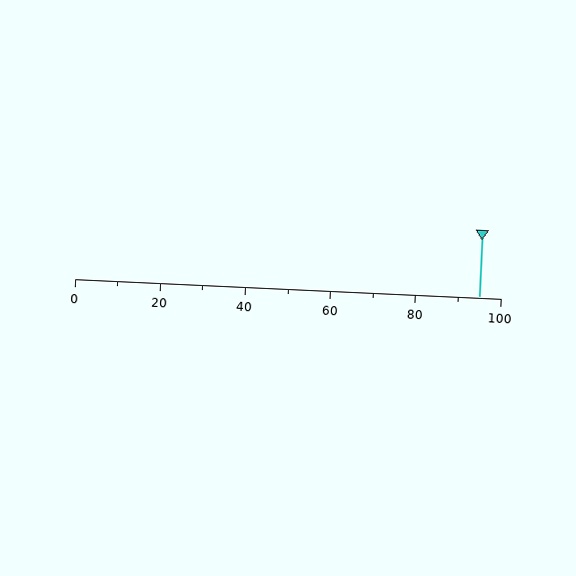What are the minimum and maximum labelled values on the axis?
The axis runs from 0 to 100.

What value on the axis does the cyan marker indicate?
The marker indicates approximately 95.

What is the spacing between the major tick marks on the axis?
The major ticks are spaced 20 apart.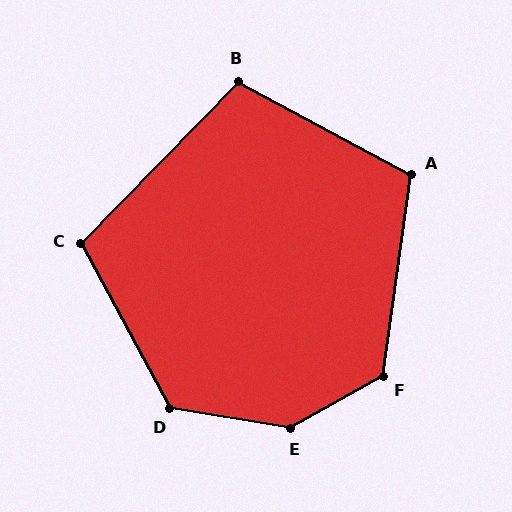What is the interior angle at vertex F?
Approximately 127 degrees (obtuse).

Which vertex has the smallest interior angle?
B, at approximately 106 degrees.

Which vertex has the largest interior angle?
E, at approximately 142 degrees.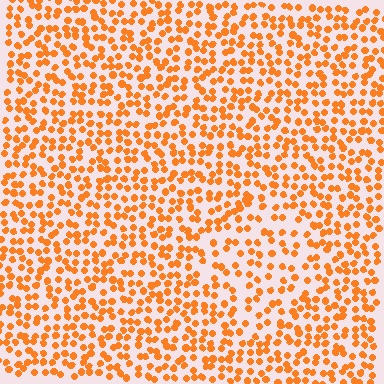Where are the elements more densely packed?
The elements are more densely packed outside the diamond boundary.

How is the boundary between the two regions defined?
The boundary is defined by a change in element density (approximately 1.6x ratio). All elements are the same color, size, and shape.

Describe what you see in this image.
The image contains small orange elements arranged at two different densities. A diamond-shaped region is visible where the elements are less densely packed than the surrounding area.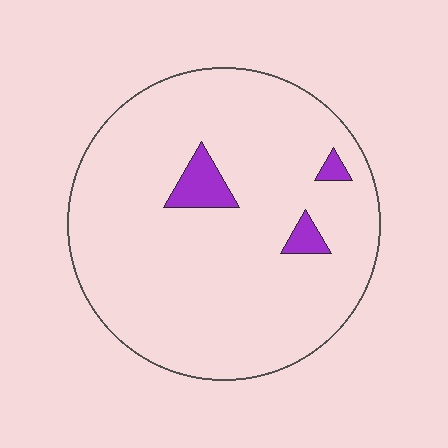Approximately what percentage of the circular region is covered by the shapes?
Approximately 5%.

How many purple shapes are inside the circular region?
3.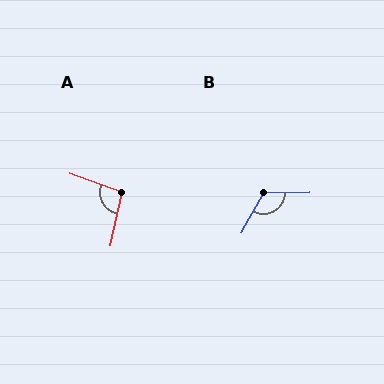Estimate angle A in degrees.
Approximately 98 degrees.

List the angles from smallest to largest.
A (98°), B (120°).